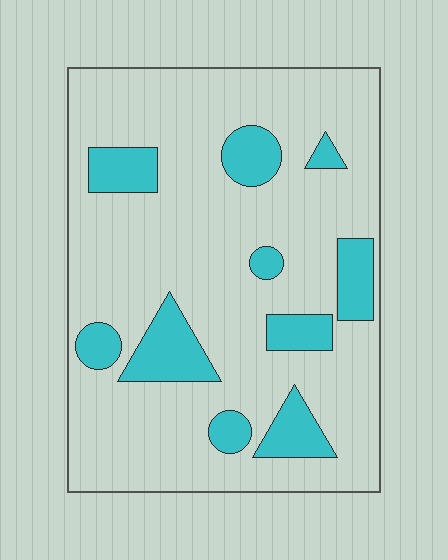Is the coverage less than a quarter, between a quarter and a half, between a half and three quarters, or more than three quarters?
Less than a quarter.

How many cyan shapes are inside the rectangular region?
10.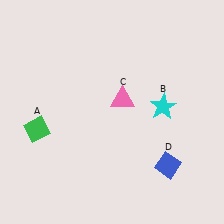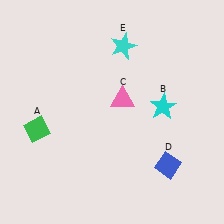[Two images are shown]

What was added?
A cyan star (E) was added in Image 2.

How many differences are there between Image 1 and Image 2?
There is 1 difference between the two images.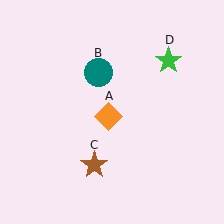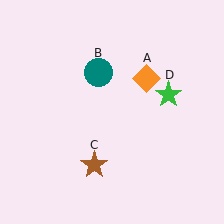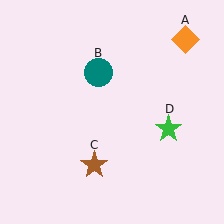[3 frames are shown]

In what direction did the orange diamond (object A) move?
The orange diamond (object A) moved up and to the right.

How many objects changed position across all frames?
2 objects changed position: orange diamond (object A), green star (object D).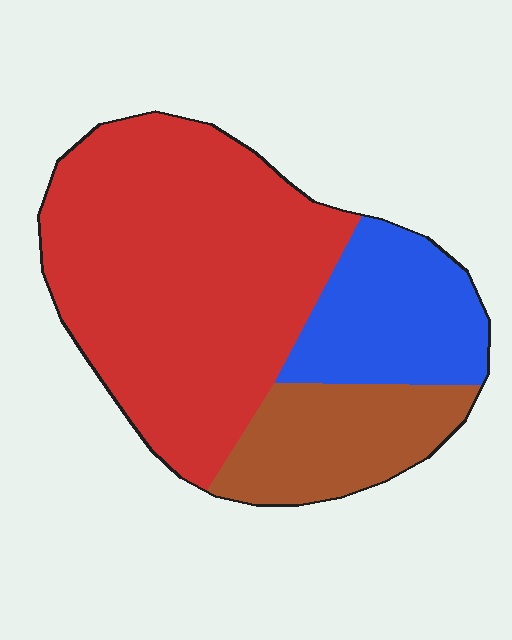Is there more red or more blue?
Red.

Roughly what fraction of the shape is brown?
Brown covers roughly 20% of the shape.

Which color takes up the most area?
Red, at roughly 60%.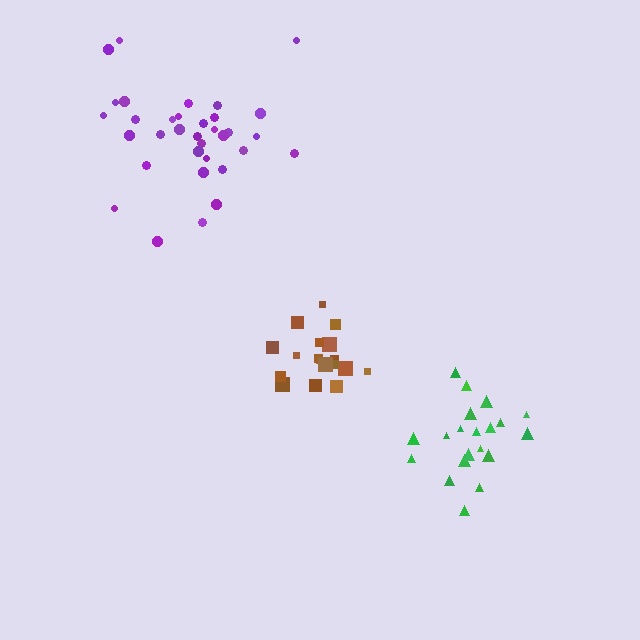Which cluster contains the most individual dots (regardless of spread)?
Purple (34).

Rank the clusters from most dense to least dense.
brown, green, purple.